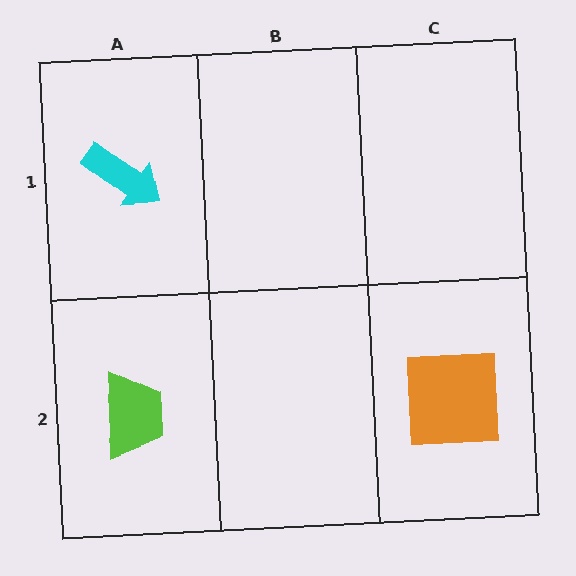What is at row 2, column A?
A lime trapezoid.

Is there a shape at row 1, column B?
No, that cell is empty.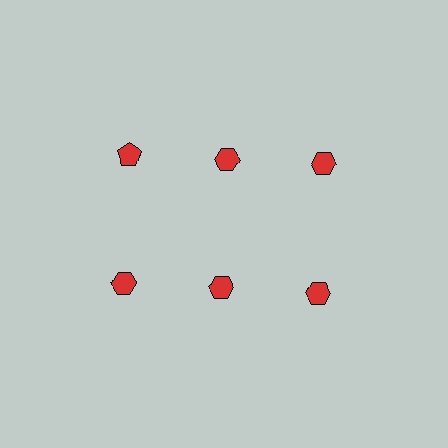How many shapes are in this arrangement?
There are 6 shapes arranged in a grid pattern.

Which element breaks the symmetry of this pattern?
The red pentagon in the top row, leftmost column breaks the symmetry. All other shapes are red hexagons.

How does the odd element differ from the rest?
It has a different shape: pentagon instead of hexagon.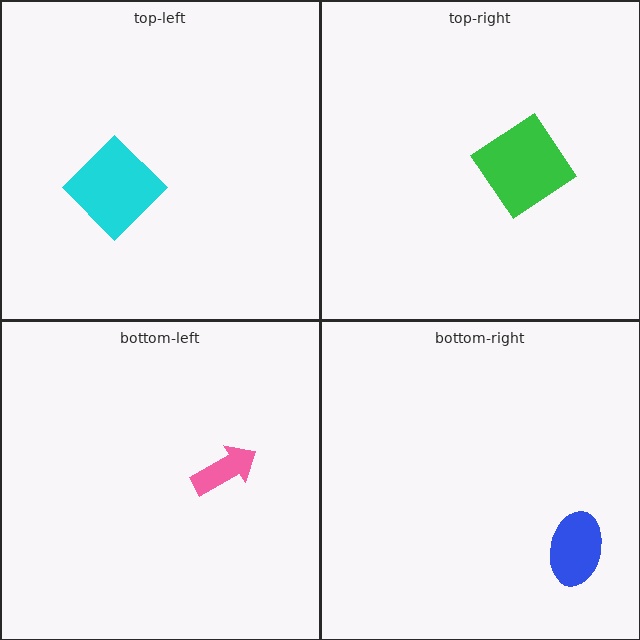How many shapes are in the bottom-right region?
1.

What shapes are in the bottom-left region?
The pink arrow.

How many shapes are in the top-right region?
1.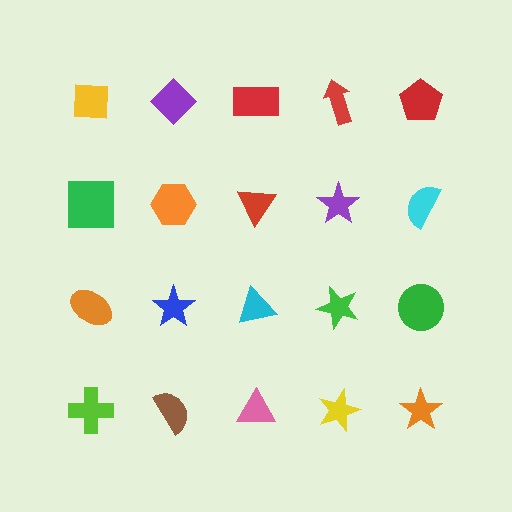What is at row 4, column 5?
An orange star.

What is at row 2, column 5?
A cyan semicircle.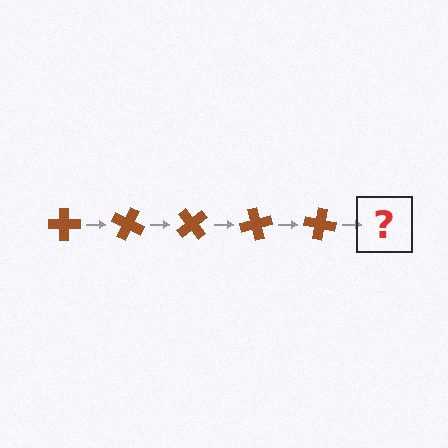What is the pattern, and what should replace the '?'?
The pattern is that the cross rotates 25 degrees each step. The '?' should be a brown cross rotated 125 degrees.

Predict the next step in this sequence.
The next step is a brown cross rotated 125 degrees.